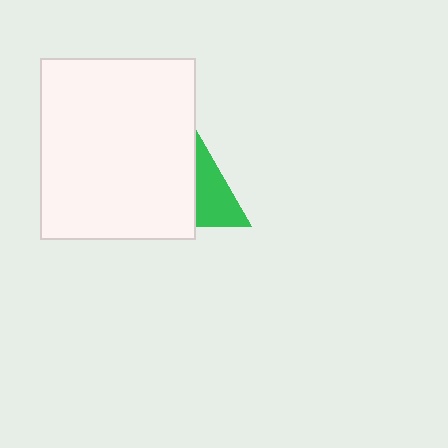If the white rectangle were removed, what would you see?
You would see the complete green triangle.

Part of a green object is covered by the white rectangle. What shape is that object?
It is a triangle.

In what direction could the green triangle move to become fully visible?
The green triangle could move right. That would shift it out from behind the white rectangle entirely.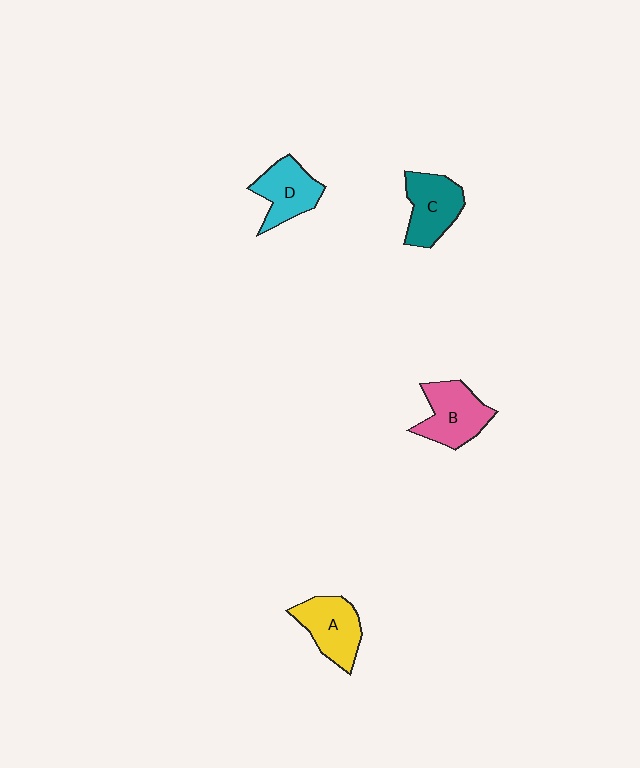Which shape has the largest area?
Shape B (pink).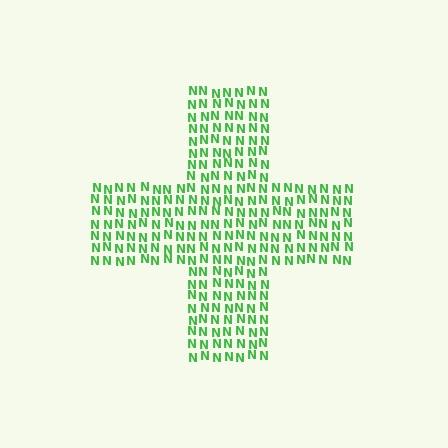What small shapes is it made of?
It is made of small letter N's.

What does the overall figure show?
The overall figure shows a cross.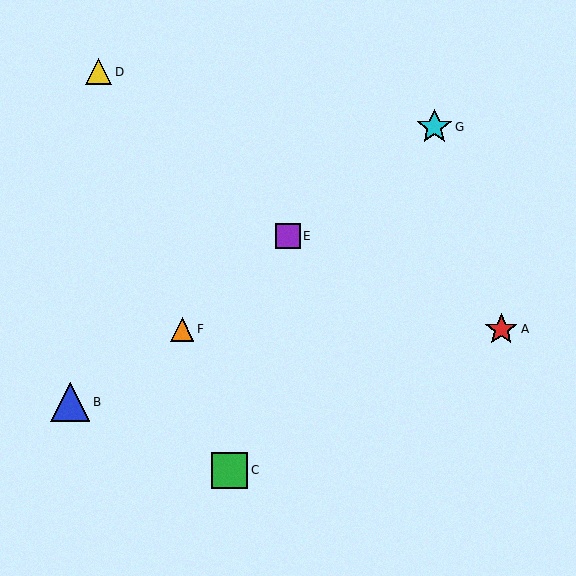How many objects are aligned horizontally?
2 objects (A, F) are aligned horizontally.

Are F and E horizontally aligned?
No, F is at y≈329 and E is at y≈236.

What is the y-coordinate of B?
Object B is at y≈402.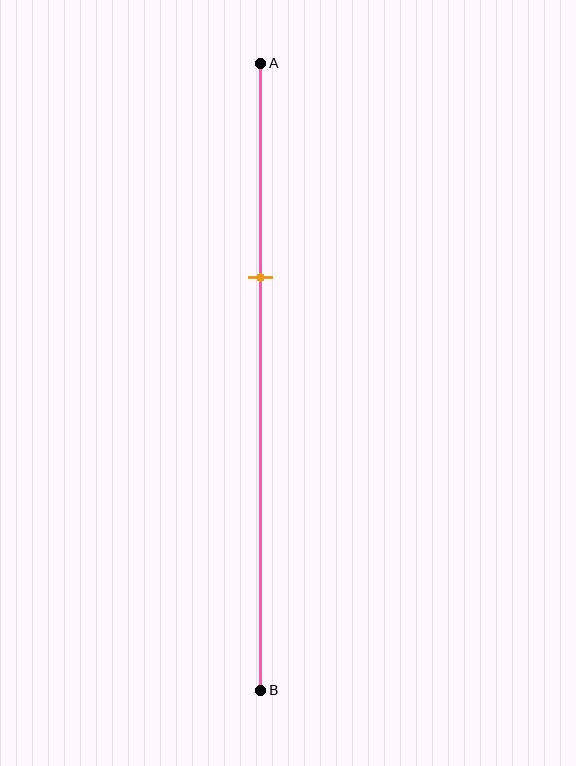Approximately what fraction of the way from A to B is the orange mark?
The orange mark is approximately 35% of the way from A to B.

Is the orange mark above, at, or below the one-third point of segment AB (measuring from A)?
The orange mark is approximately at the one-third point of segment AB.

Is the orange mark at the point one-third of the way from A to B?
Yes, the mark is approximately at the one-third point.